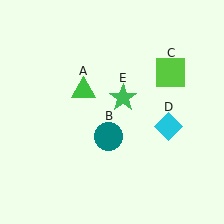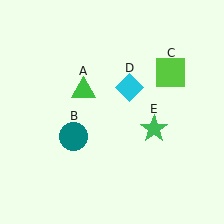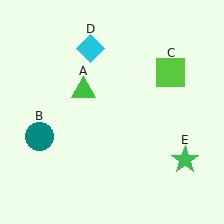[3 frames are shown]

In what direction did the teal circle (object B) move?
The teal circle (object B) moved left.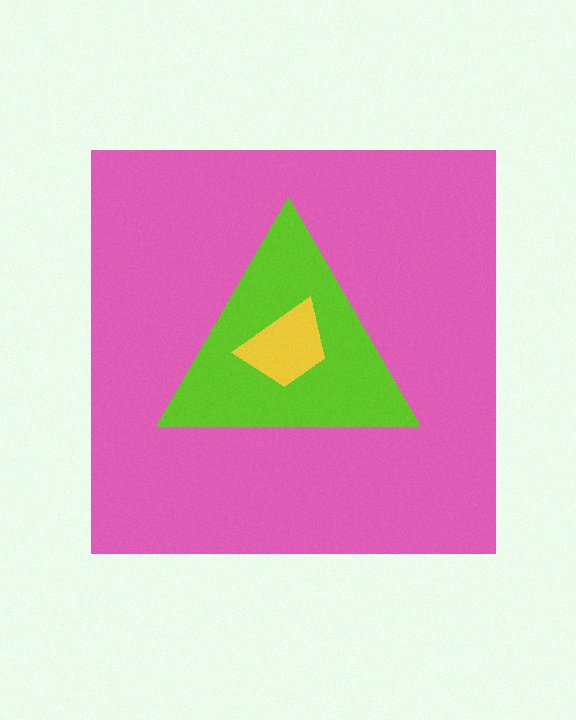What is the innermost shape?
The yellow trapezoid.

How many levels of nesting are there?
3.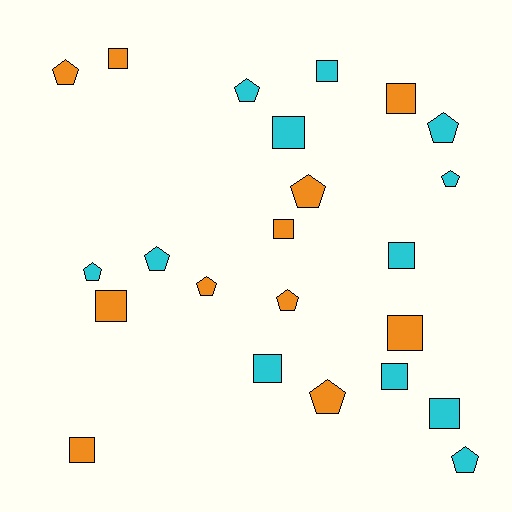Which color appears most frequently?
Cyan, with 12 objects.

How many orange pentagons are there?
There are 5 orange pentagons.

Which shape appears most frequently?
Square, with 12 objects.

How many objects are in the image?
There are 23 objects.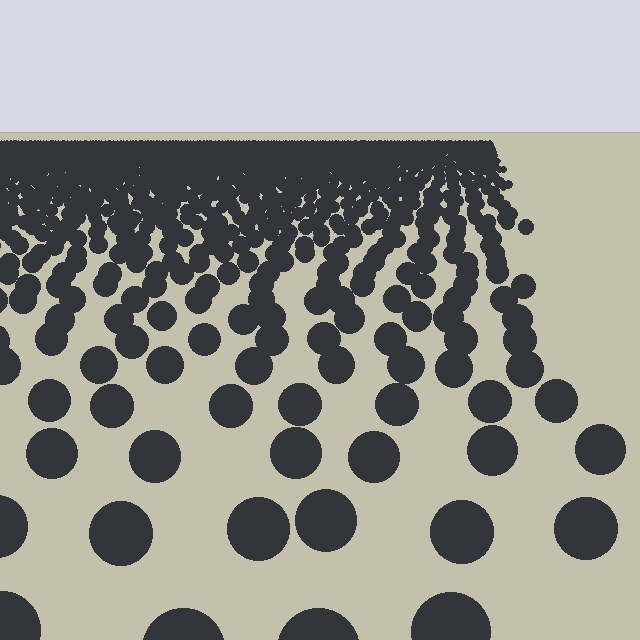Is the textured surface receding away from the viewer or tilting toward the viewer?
The surface is receding away from the viewer. Texture elements get smaller and denser toward the top.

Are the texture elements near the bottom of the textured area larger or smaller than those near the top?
Larger. Near the bottom, elements are closer to the viewer and appear at a bigger on-screen size.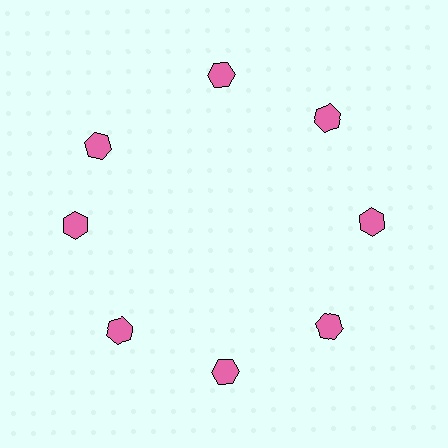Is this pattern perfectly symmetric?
No. The 8 pink hexagons are arranged in a ring, but one element near the 10 o'clock position is rotated out of alignment along the ring, breaking the 8-fold rotational symmetry.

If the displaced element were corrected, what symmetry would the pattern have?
It would have 8-fold rotational symmetry — the pattern would map onto itself every 45 degrees.